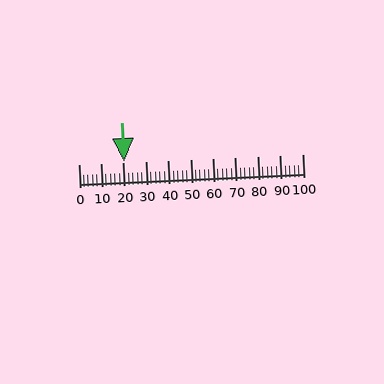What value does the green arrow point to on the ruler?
The green arrow points to approximately 20.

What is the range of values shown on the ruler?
The ruler shows values from 0 to 100.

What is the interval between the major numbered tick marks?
The major tick marks are spaced 10 units apart.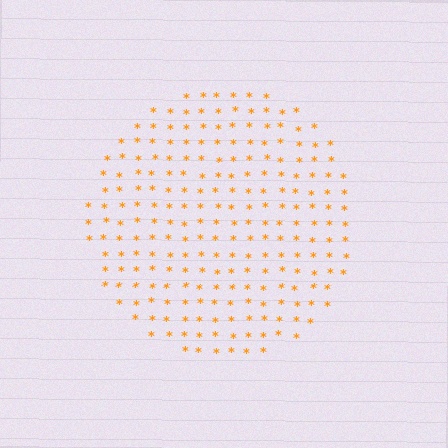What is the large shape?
The large shape is a circle.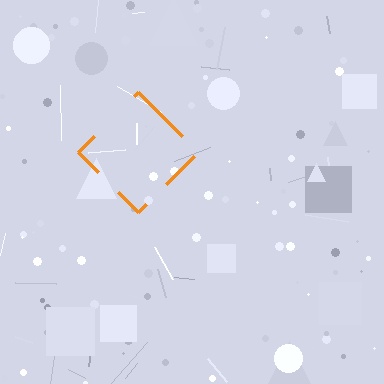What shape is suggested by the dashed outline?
The dashed outline suggests a diamond.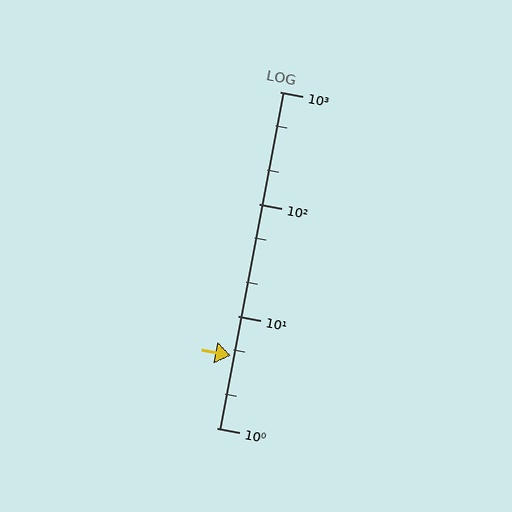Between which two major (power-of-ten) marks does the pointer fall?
The pointer is between 1 and 10.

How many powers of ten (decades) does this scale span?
The scale spans 3 decades, from 1 to 1000.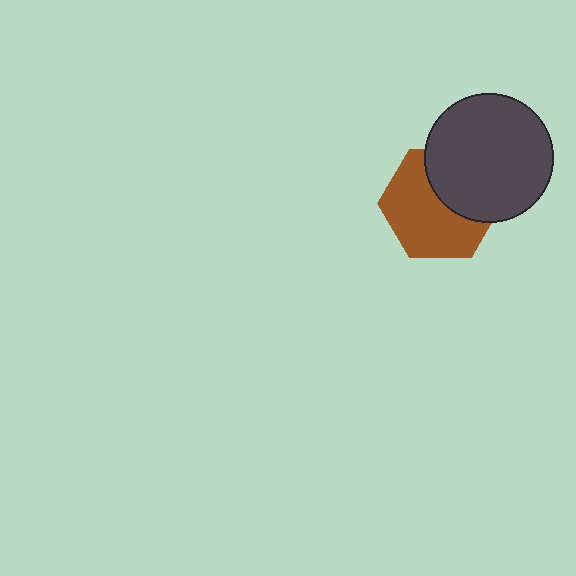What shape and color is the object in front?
The object in front is a dark gray circle.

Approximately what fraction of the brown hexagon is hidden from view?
Roughly 39% of the brown hexagon is hidden behind the dark gray circle.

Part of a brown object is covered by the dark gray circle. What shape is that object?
It is a hexagon.